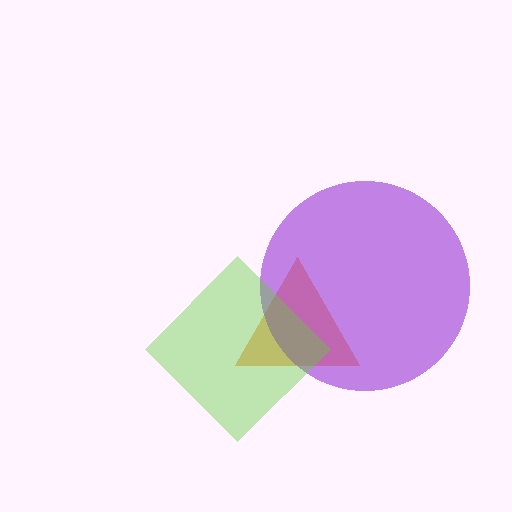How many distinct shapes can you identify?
There are 3 distinct shapes: an orange triangle, a purple circle, a lime diamond.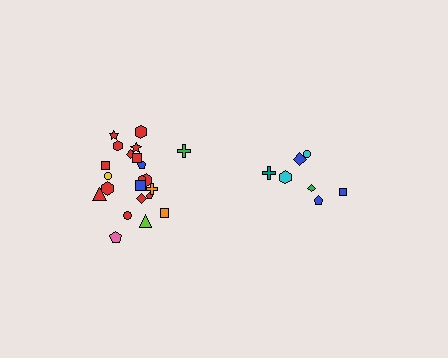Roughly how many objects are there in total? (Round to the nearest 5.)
Roughly 30 objects in total.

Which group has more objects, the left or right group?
The left group.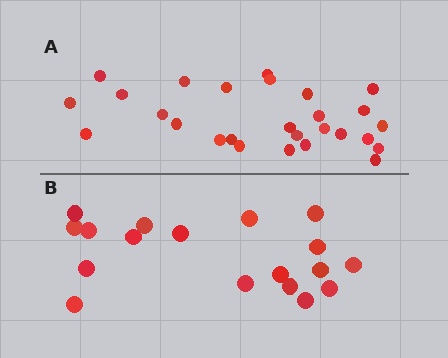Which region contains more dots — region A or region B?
Region A (the top region) has more dots.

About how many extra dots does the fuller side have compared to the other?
Region A has roughly 8 or so more dots than region B.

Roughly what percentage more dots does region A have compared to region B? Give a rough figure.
About 50% more.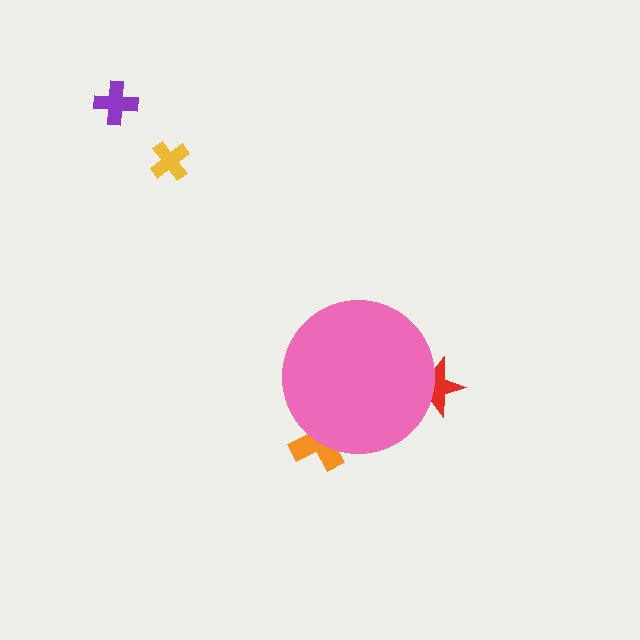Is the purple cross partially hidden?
No, the purple cross is fully visible.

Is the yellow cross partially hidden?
No, the yellow cross is fully visible.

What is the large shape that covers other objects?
A pink circle.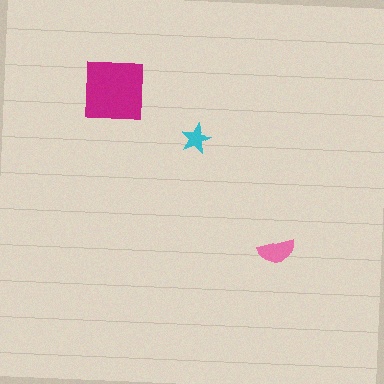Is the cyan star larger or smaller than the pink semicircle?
Smaller.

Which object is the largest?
The magenta square.